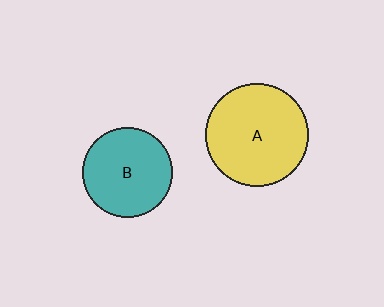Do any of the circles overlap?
No, none of the circles overlap.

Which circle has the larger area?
Circle A (yellow).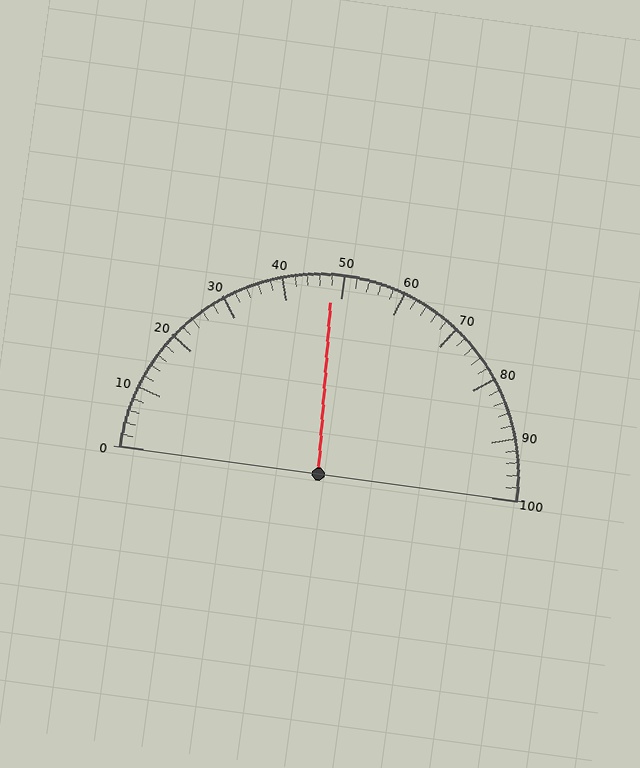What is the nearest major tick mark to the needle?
The nearest major tick mark is 50.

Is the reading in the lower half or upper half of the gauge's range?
The reading is in the lower half of the range (0 to 100).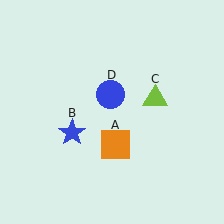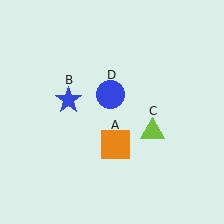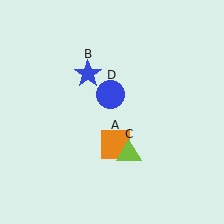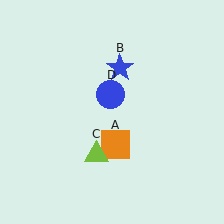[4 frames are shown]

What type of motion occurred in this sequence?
The blue star (object B), lime triangle (object C) rotated clockwise around the center of the scene.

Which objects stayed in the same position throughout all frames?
Orange square (object A) and blue circle (object D) remained stationary.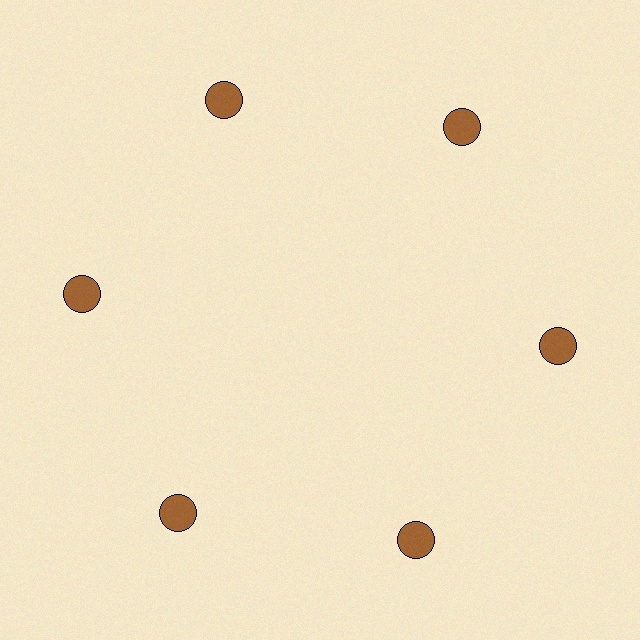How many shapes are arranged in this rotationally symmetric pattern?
There are 6 shapes, arranged in 6 groups of 1.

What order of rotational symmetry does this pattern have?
This pattern has 6-fold rotational symmetry.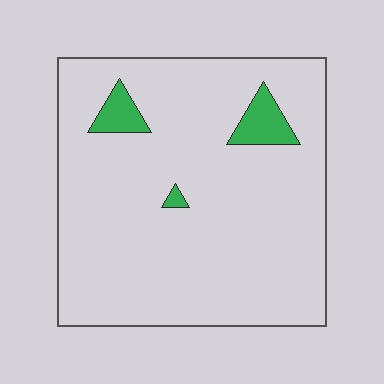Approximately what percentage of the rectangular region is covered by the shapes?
Approximately 5%.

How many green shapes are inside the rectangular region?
3.